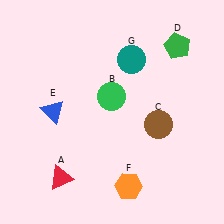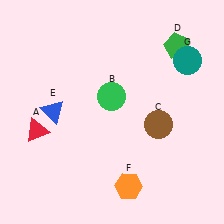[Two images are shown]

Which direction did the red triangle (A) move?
The red triangle (A) moved up.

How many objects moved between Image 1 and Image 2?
2 objects moved between the two images.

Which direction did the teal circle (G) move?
The teal circle (G) moved right.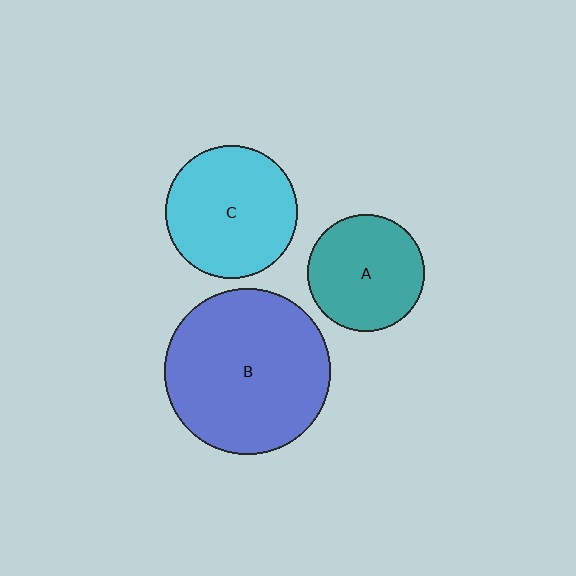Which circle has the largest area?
Circle B (blue).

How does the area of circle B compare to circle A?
Approximately 2.0 times.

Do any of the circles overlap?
No, none of the circles overlap.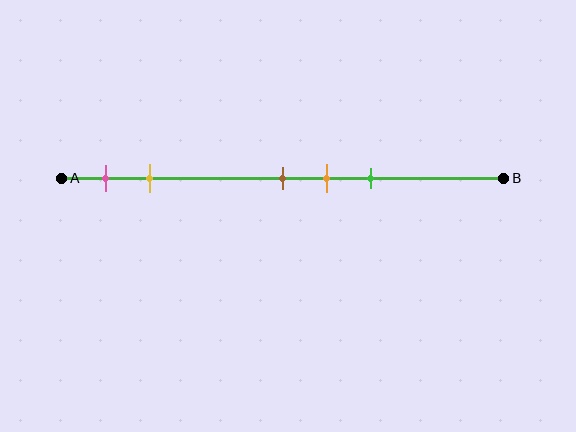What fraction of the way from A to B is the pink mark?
The pink mark is approximately 10% (0.1) of the way from A to B.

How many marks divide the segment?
There are 5 marks dividing the segment.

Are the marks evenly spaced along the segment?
No, the marks are not evenly spaced.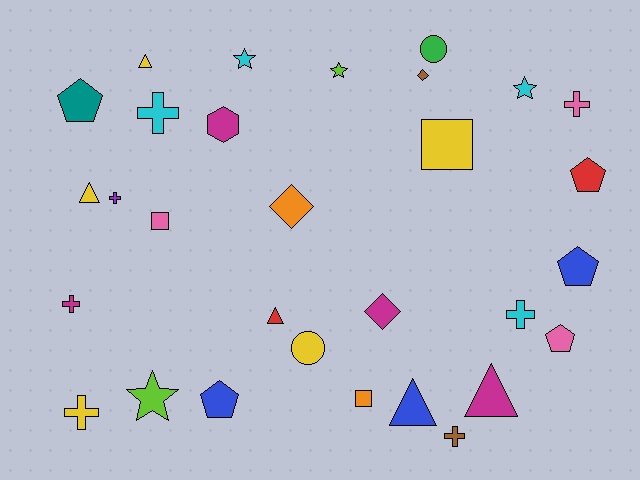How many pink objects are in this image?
There are 3 pink objects.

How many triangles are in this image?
There are 5 triangles.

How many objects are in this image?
There are 30 objects.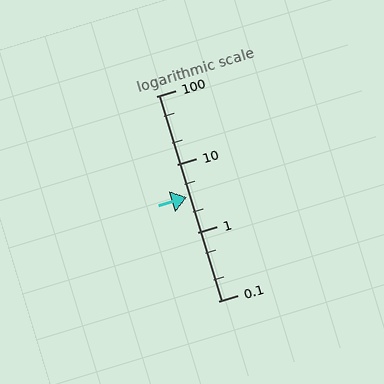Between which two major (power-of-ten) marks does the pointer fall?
The pointer is between 1 and 10.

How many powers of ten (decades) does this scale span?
The scale spans 3 decades, from 0.1 to 100.